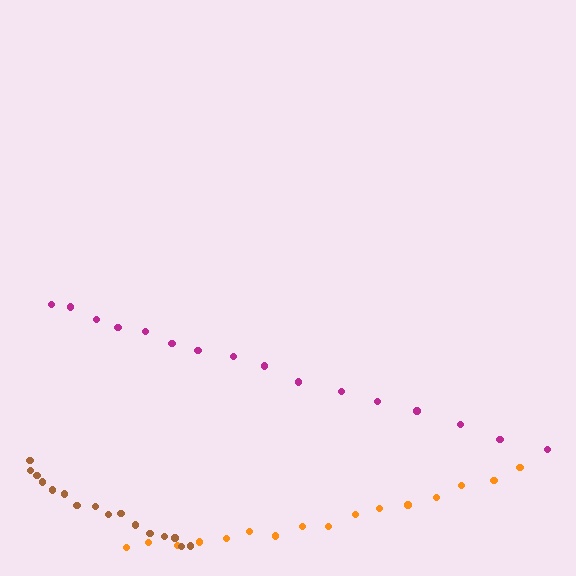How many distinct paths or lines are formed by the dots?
There are 3 distinct paths.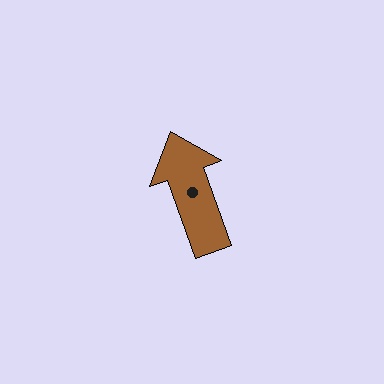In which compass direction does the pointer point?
North.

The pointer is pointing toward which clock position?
Roughly 11 o'clock.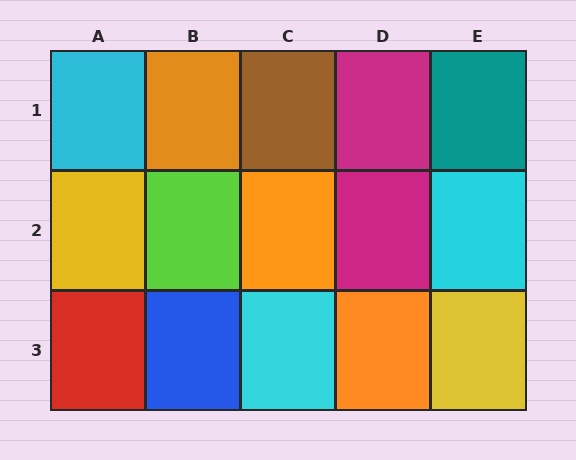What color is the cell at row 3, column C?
Cyan.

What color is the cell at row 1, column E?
Teal.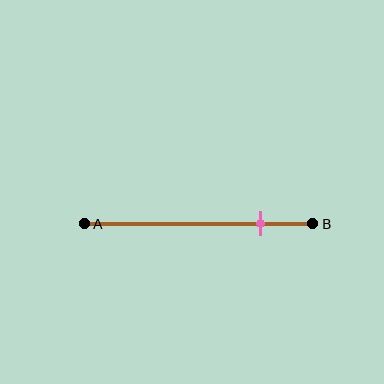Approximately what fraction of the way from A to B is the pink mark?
The pink mark is approximately 75% of the way from A to B.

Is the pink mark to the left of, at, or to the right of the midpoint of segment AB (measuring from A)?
The pink mark is to the right of the midpoint of segment AB.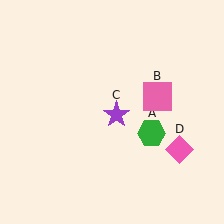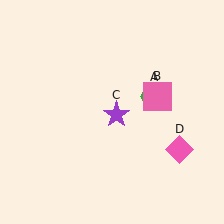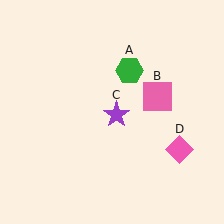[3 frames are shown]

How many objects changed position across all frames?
1 object changed position: green hexagon (object A).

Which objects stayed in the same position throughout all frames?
Pink square (object B) and purple star (object C) and pink diamond (object D) remained stationary.